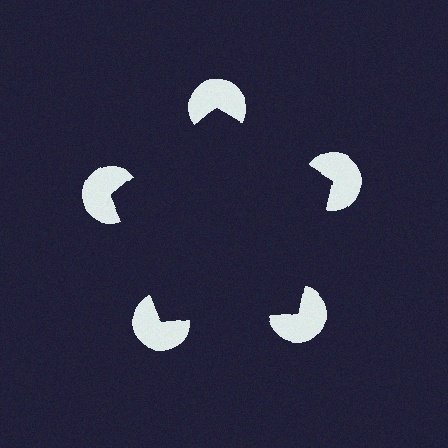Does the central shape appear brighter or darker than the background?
It typically appears slightly darker than the background, even though no actual brightness change is drawn.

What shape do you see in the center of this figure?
An illusory pentagon — its edges are inferred from the aligned wedge cuts in the pac-man discs, not physically drawn.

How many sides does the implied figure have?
5 sides.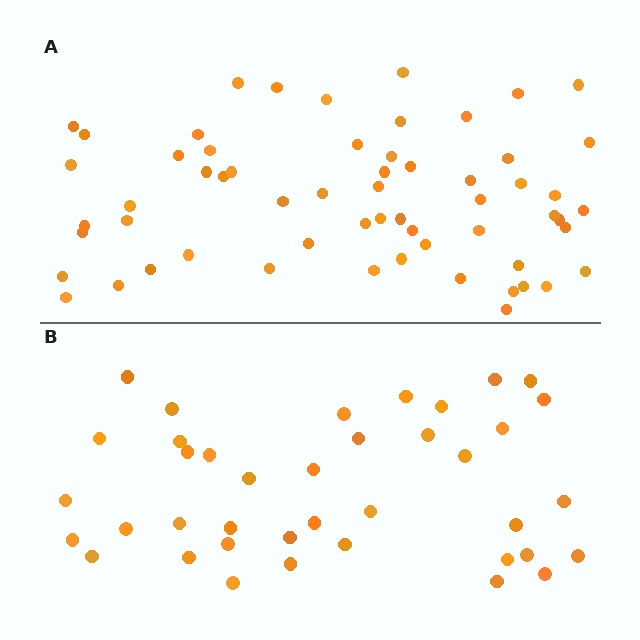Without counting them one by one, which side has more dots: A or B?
Region A (the top region) has more dots.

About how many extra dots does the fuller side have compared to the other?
Region A has approximately 20 more dots than region B.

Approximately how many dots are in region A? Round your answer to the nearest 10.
About 60 dots.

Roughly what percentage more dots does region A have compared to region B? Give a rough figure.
About 55% more.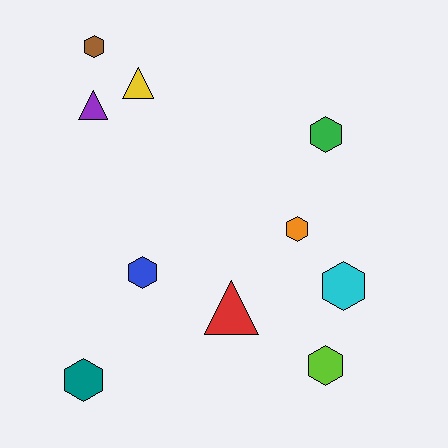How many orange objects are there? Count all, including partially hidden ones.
There is 1 orange object.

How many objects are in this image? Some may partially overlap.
There are 10 objects.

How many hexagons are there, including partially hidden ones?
There are 7 hexagons.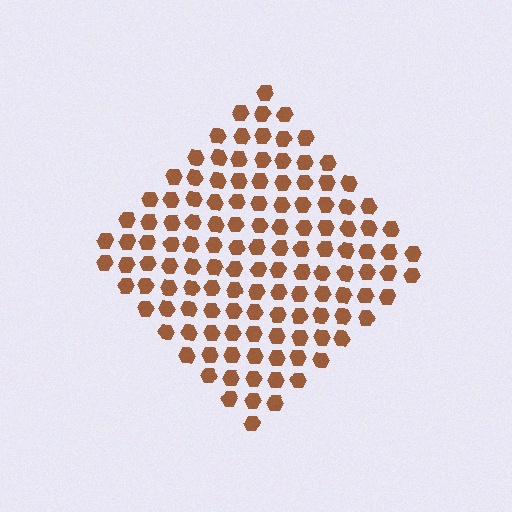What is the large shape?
The large shape is a diamond.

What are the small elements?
The small elements are hexagons.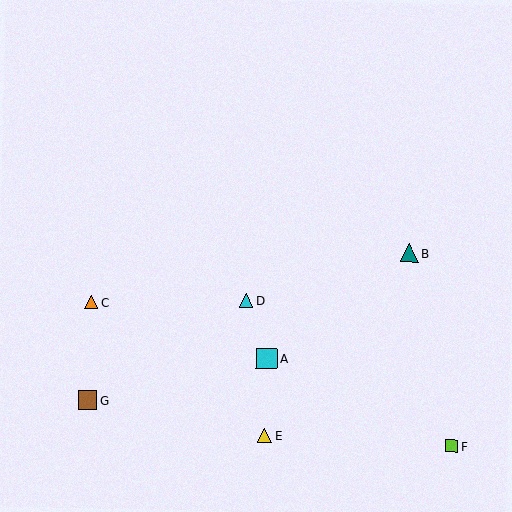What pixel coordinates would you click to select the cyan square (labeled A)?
Click at (267, 359) to select the cyan square A.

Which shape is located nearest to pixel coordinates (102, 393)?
The brown square (labeled G) at (87, 400) is nearest to that location.